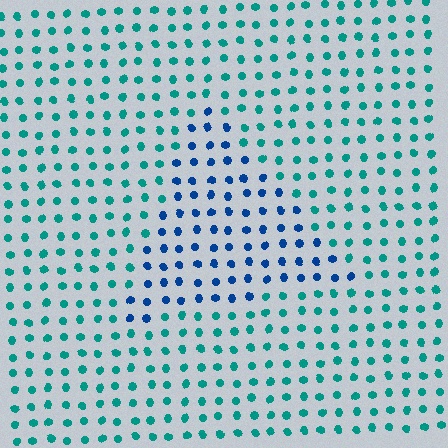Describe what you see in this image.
The image is filled with small teal elements in a uniform arrangement. A triangle-shaped region is visible where the elements are tinted to a slightly different hue, forming a subtle color boundary.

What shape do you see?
I see a triangle.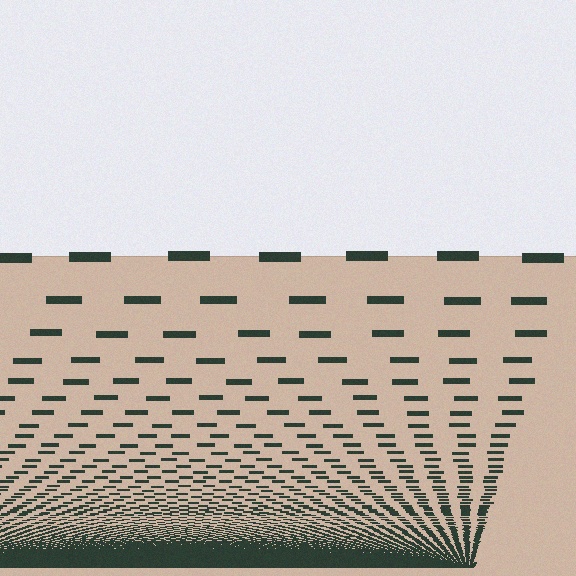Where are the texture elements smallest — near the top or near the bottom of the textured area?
Near the bottom.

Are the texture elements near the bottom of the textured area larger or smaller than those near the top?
Smaller. The gradient is inverted — elements near the bottom are smaller and denser.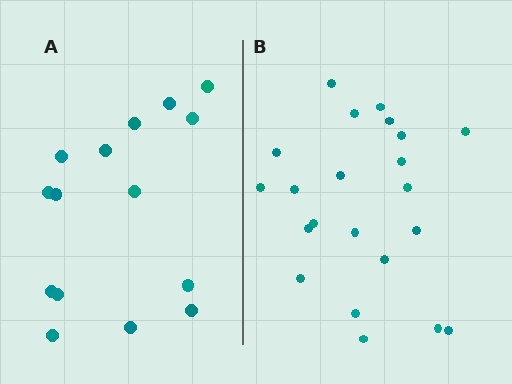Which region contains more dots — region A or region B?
Region B (the right region) has more dots.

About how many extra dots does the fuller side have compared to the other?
Region B has roughly 8 or so more dots than region A.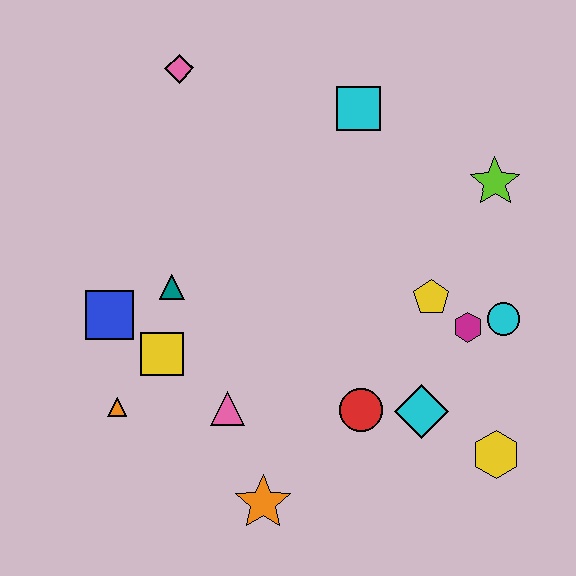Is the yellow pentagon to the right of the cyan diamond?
Yes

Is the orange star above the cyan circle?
No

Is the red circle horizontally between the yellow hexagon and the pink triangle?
Yes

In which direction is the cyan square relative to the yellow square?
The cyan square is above the yellow square.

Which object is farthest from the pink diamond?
The yellow hexagon is farthest from the pink diamond.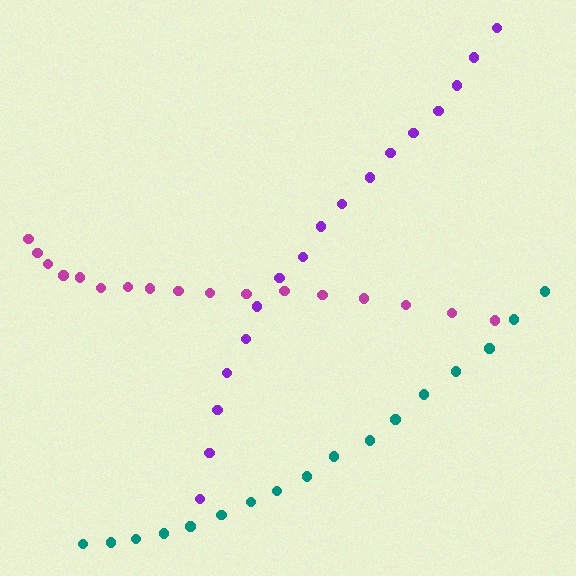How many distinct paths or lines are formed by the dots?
There are 3 distinct paths.